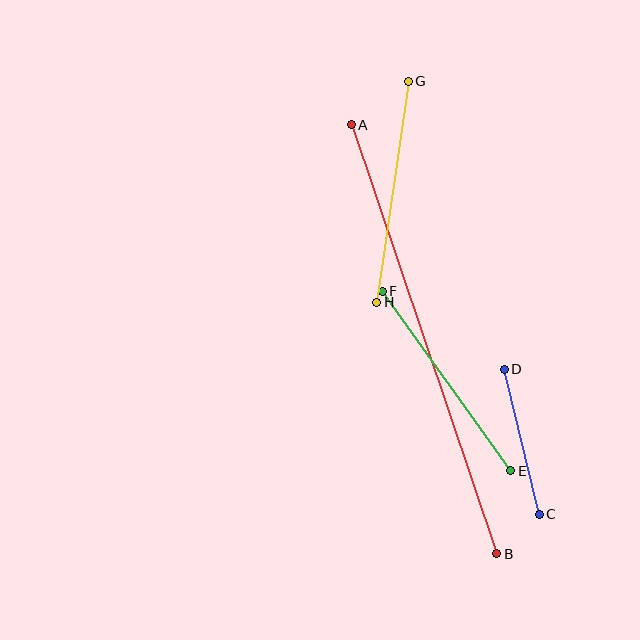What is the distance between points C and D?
The distance is approximately 149 pixels.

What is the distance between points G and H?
The distance is approximately 224 pixels.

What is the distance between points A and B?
The distance is approximately 453 pixels.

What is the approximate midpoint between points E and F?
The midpoint is at approximately (447, 381) pixels.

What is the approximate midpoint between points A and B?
The midpoint is at approximately (424, 339) pixels.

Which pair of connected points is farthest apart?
Points A and B are farthest apart.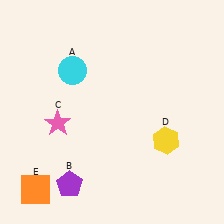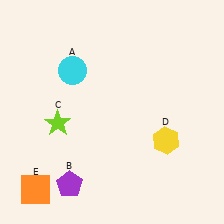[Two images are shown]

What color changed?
The star (C) changed from pink in Image 1 to lime in Image 2.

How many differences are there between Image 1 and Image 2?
There is 1 difference between the two images.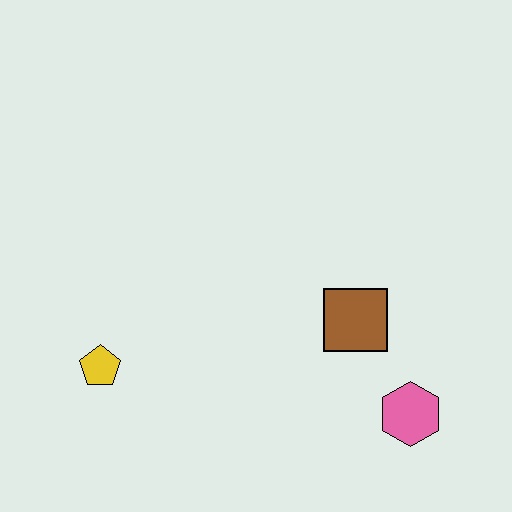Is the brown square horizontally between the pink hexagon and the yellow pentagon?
Yes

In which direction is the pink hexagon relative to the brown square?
The pink hexagon is below the brown square.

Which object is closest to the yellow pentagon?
The brown square is closest to the yellow pentagon.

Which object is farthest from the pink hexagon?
The yellow pentagon is farthest from the pink hexagon.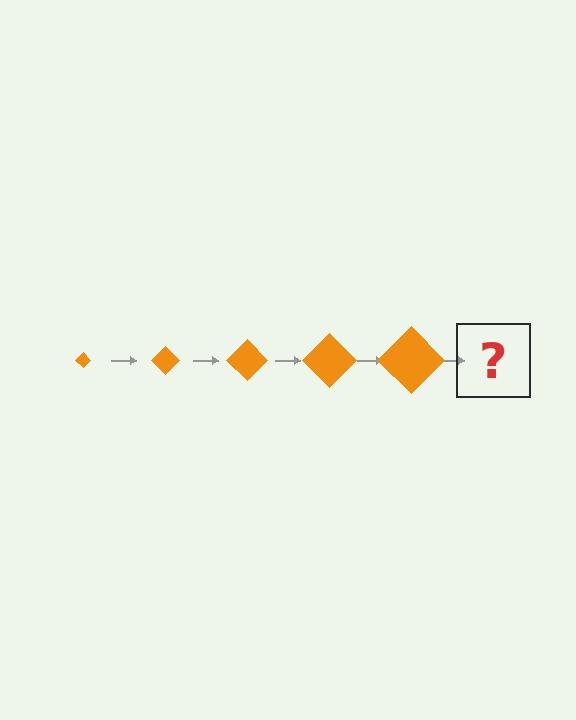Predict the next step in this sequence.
The next step is an orange diamond, larger than the previous one.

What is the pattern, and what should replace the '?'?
The pattern is that the diamond gets progressively larger each step. The '?' should be an orange diamond, larger than the previous one.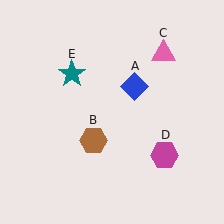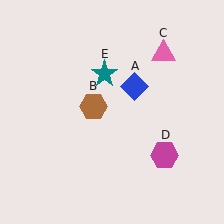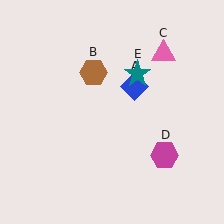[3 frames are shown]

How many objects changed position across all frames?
2 objects changed position: brown hexagon (object B), teal star (object E).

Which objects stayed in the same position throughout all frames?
Blue diamond (object A) and pink triangle (object C) and magenta hexagon (object D) remained stationary.